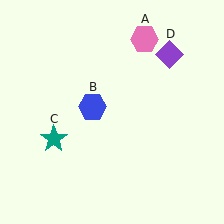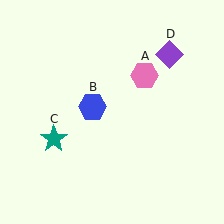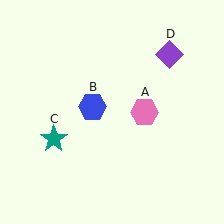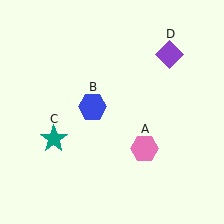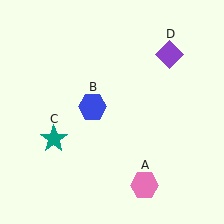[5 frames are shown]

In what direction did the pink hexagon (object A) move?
The pink hexagon (object A) moved down.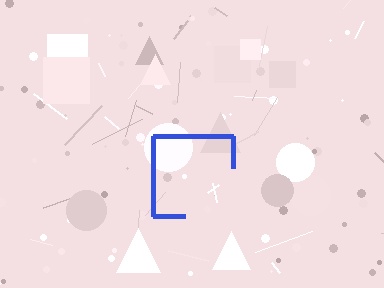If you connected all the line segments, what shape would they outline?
They would outline a square.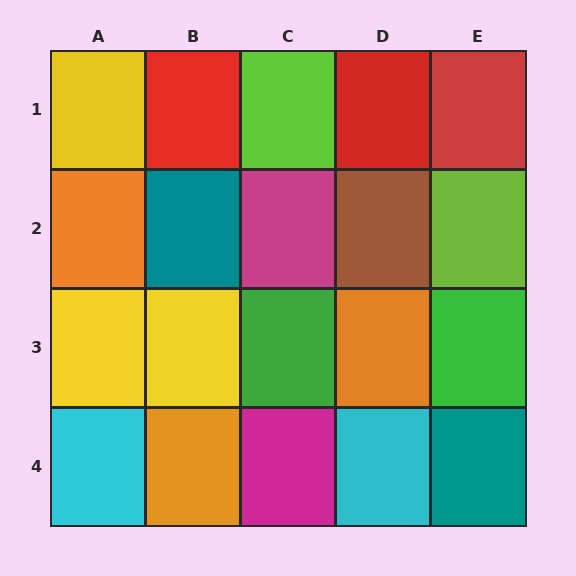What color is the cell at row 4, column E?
Teal.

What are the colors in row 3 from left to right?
Yellow, yellow, green, orange, green.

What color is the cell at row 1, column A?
Yellow.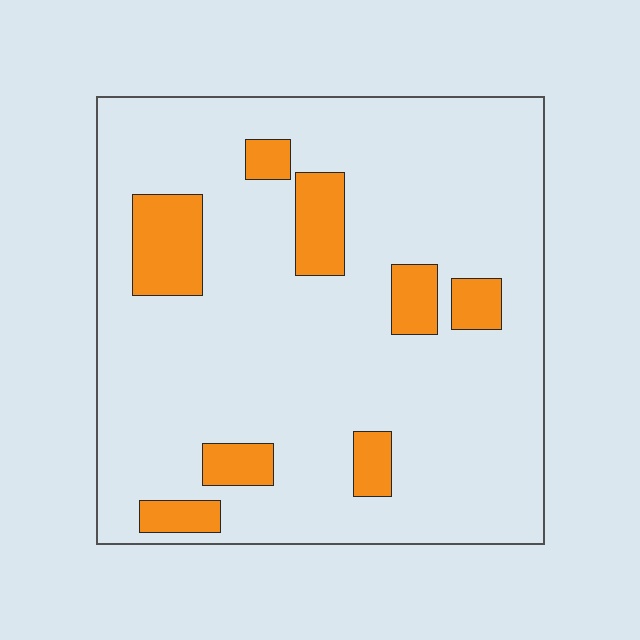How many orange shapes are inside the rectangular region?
8.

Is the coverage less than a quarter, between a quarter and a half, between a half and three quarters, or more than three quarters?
Less than a quarter.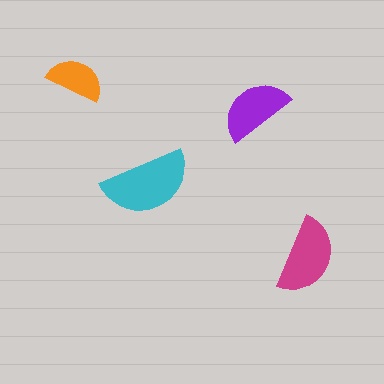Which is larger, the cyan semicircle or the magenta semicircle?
The cyan one.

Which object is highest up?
The orange semicircle is topmost.